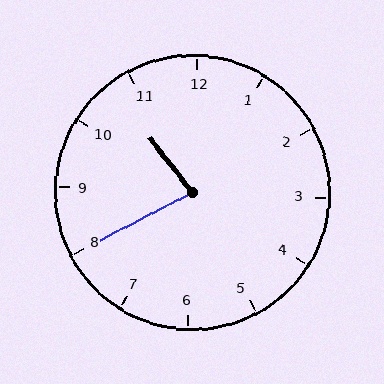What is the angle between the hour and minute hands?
Approximately 80 degrees.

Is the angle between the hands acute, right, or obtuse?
It is acute.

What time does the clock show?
10:40.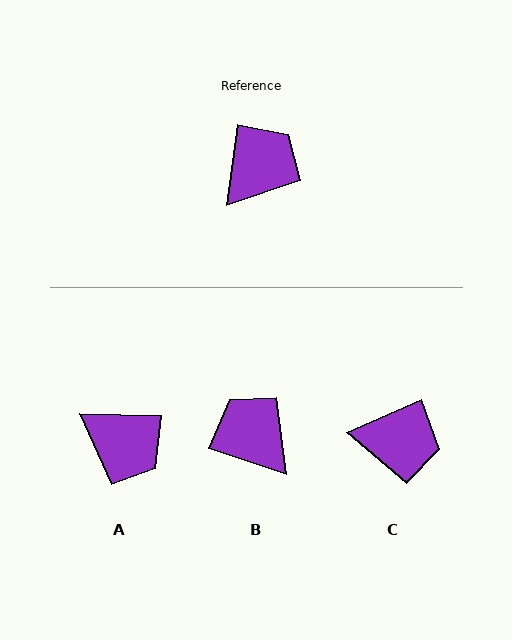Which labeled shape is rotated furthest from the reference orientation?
A, about 84 degrees away.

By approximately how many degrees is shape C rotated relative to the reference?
Approximately 59 degrees clockwise.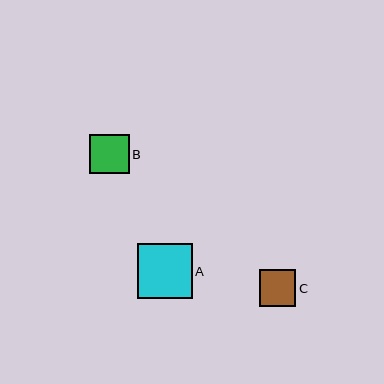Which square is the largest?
Square A is the largest with a size of approximately 55 pixels.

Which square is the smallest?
Square C is the smallest with a size of approximately 36 pixels.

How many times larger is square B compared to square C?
Square B is approximately 1.1 times the size of square C.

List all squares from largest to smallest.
From largest to smallest: A, B, C.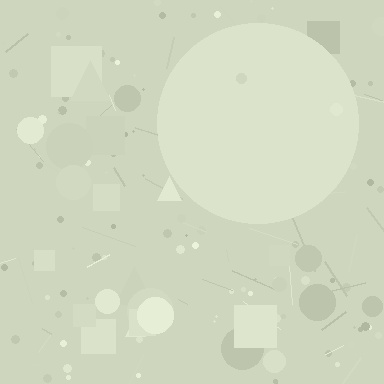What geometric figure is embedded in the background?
A circle is embedded in the background.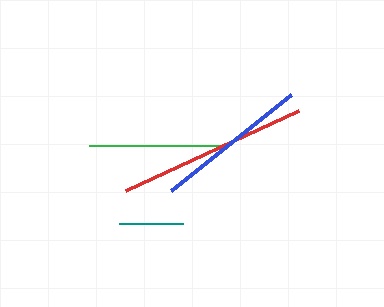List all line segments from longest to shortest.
From longest to shortest: red, blue, green, teal.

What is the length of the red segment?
The red segment is approximately 191 pixels long.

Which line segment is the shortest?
The teal line is the shortest at approximately 64 pixels.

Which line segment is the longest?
The red line is the longest at approximately 191 pixels.